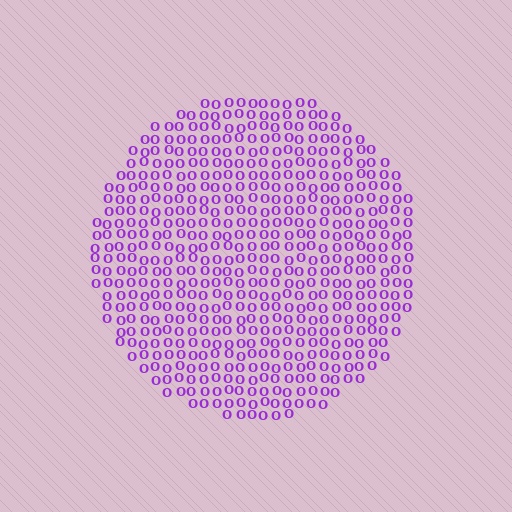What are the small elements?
The small elements are letter O's.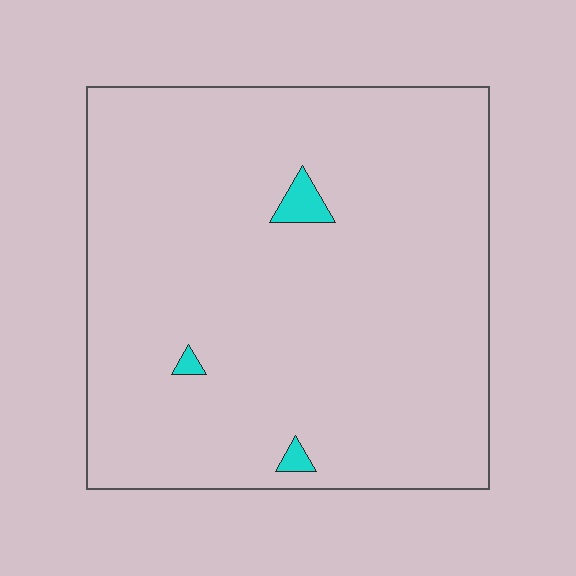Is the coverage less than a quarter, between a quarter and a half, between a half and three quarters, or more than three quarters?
Less than a quarter.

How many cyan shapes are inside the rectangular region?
3.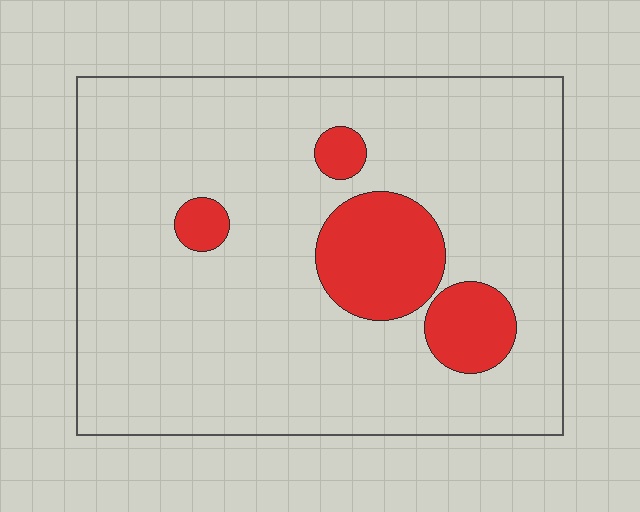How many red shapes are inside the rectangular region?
4.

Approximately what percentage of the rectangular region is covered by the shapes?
Approximately 15%.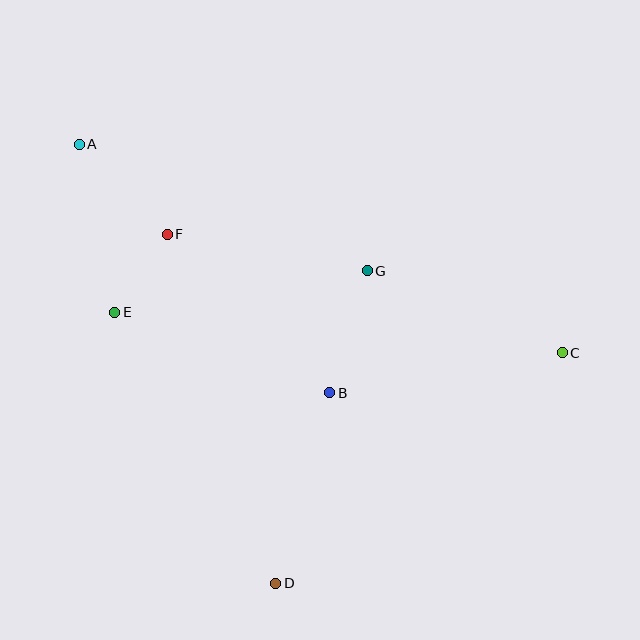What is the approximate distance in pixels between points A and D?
The distance between A and D is approximately 481 pixels.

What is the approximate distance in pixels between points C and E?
The distance between C and E is approximately 449 pixels.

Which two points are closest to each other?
Points E and F are closest to each other.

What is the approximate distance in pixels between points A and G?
The distance between A and G is approximately 314 pixels.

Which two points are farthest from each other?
Points A and C are farthest from each other.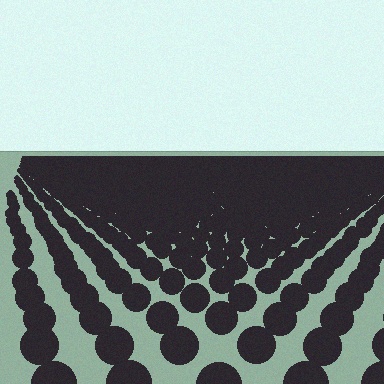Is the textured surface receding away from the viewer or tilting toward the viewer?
The surface is receding away from the viewer. Texture elements get smaller and denser toward the top.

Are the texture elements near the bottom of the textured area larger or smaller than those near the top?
Larger. Near the bottom, elements are closer to the viewer and appear at a bigger on-screen size.